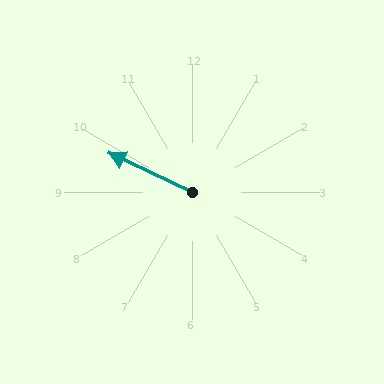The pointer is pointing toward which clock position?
Roughly 10 o'clock.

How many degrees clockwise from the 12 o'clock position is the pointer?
Approximately 295 degrees.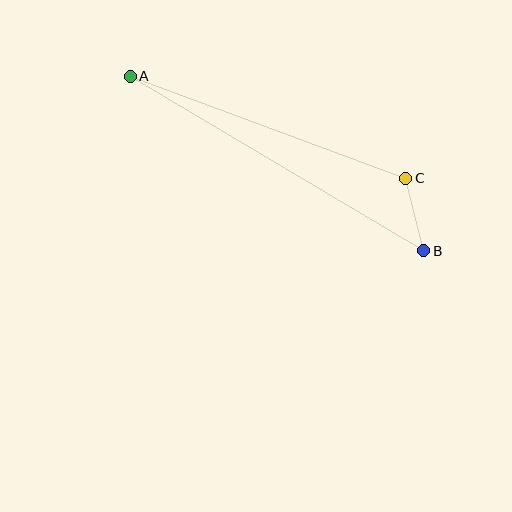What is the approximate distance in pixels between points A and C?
The distance between A and C is approximately 294 pixels.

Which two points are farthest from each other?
Points A and B are farthest from each other.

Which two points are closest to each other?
Points B and C are closest to each other.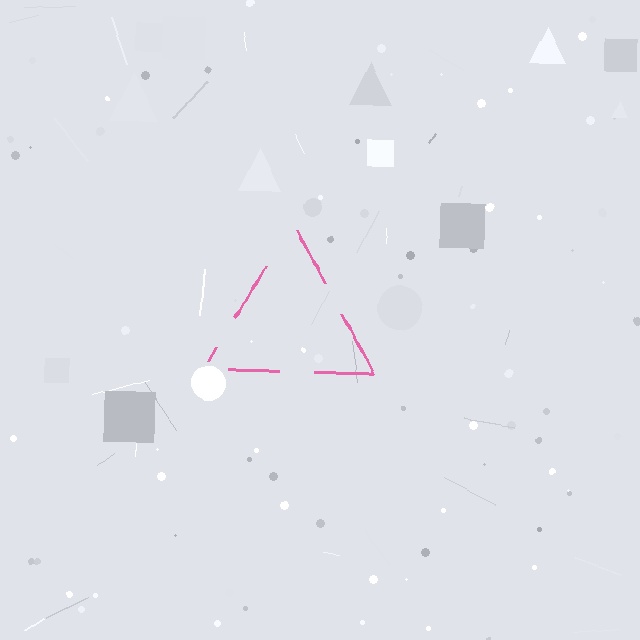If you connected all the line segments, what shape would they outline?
They would outline a triangle.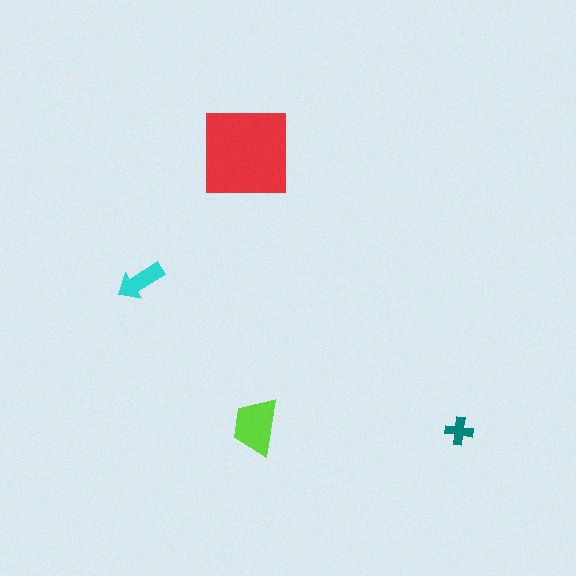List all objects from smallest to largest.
The teal cross, the cyan arrow, the lime trapezoid, the red square.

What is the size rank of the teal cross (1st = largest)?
4th.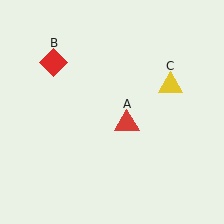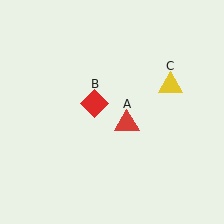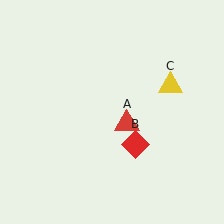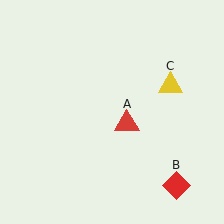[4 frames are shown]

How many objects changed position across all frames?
1 object changed position: red diamond (object B).